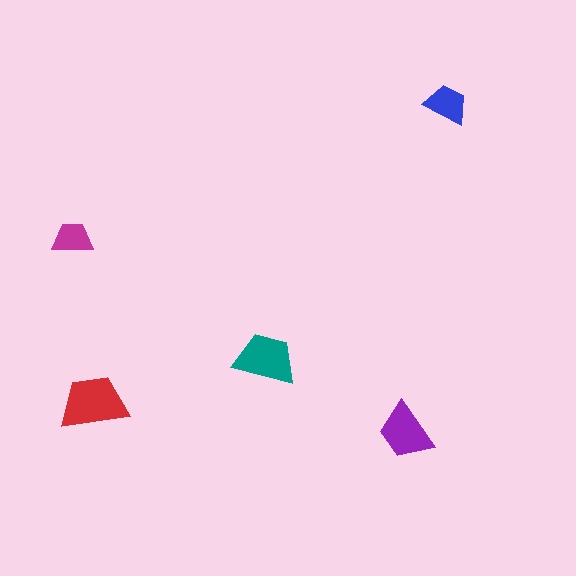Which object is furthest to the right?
The blue trapezoid is rightmost.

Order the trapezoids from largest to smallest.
the red one, the teal one, the purple one, the blue one, the magenta one.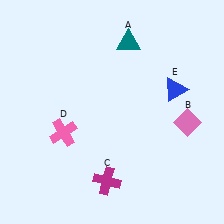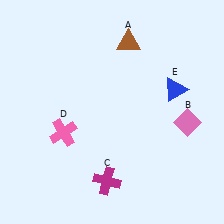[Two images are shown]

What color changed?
The triangle (A) changed from teal in Image 1 to brown in Image 2.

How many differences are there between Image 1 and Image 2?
There is 1 difference between the two images.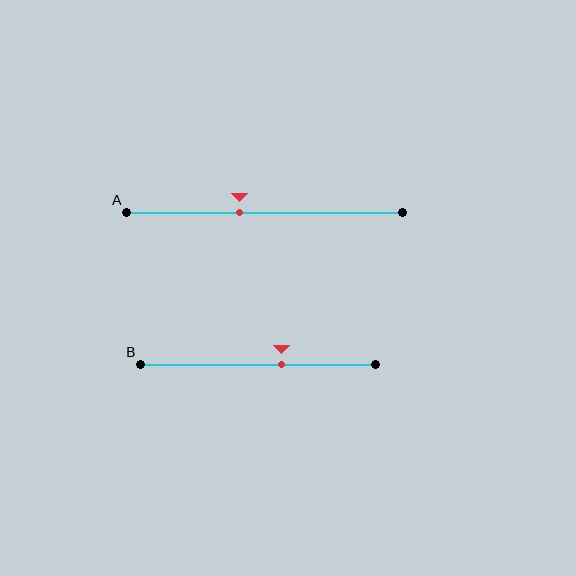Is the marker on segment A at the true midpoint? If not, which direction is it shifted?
No, the marker on segment A is shifted to the left by about 9% of the segment length.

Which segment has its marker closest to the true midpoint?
Segment A has its marker closest to the true midpoint.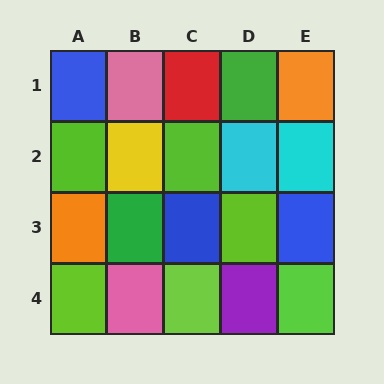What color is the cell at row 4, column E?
Lime.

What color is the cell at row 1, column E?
Orange.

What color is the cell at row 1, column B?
Pink.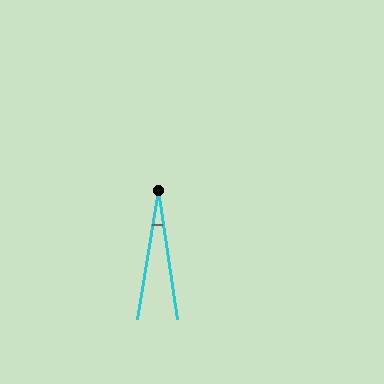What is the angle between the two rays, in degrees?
Approximately 18 degrees.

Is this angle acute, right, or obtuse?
It is acute.